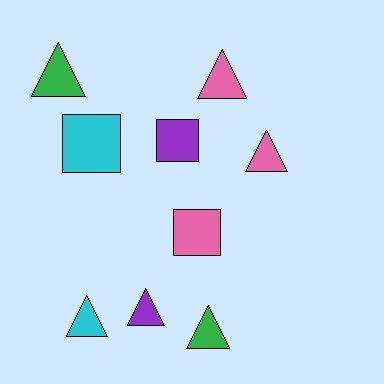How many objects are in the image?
There are 9 objects.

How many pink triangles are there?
There are 2 pink triangles.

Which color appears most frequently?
Pink, with 3 objects.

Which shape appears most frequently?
Triangle, with 6 objects.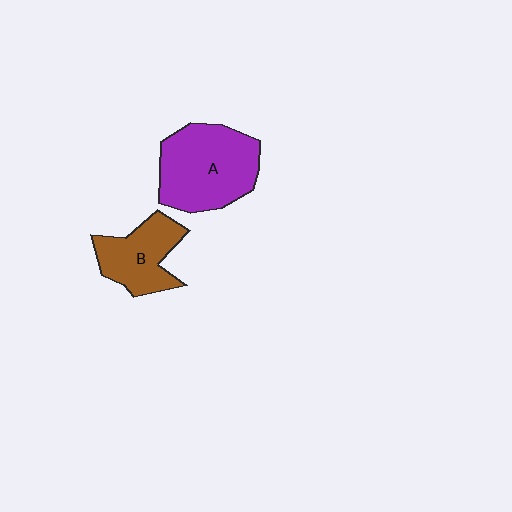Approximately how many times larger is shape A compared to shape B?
Approximately 1.5 times.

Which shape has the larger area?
Shape A (purple).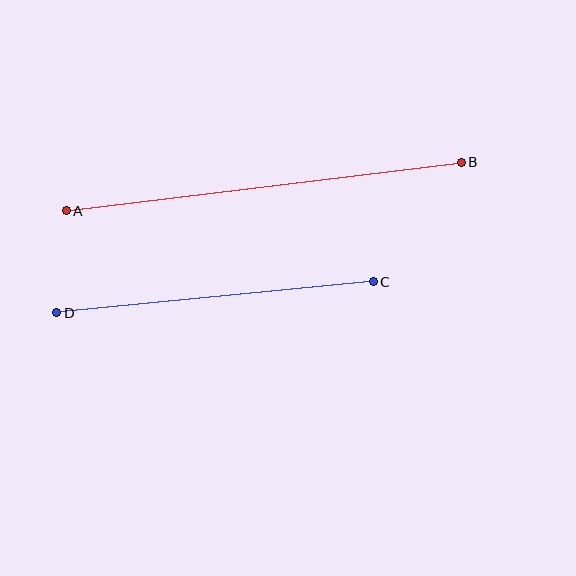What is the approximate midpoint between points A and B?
The midpoint is at approximately (264, 187) pixels.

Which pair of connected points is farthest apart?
Points A and B are farthest apart.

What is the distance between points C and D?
The distance is approximately 318 pixels.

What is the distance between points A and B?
The distance is approximately 398 pixels.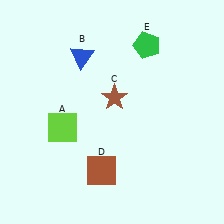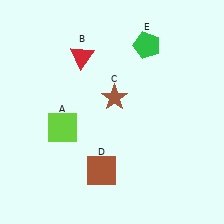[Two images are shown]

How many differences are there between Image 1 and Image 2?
There is 1 difference between the two images.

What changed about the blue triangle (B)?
In Image 1, B is blue. In Image 2, it changed to red.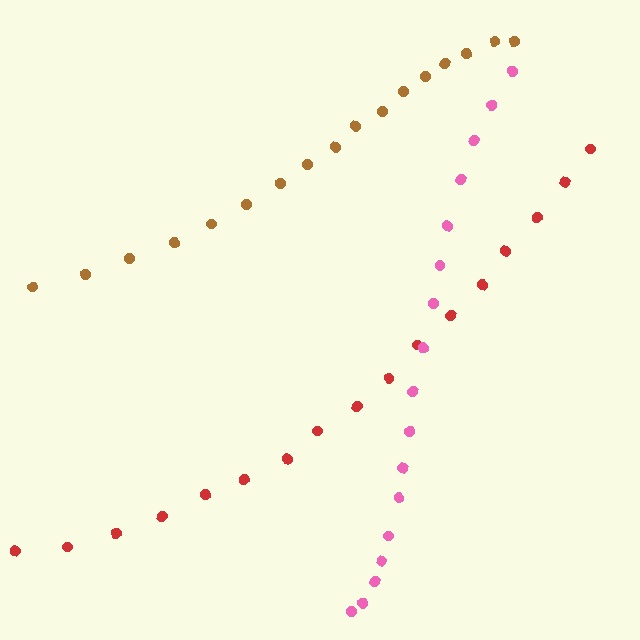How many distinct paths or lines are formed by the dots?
There are 3 distinct paths.